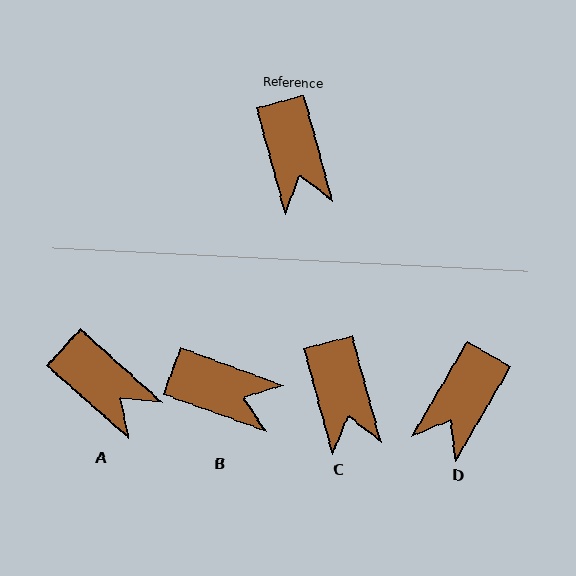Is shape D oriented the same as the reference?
No, it is off by about 45 degrees.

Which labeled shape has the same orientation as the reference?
C.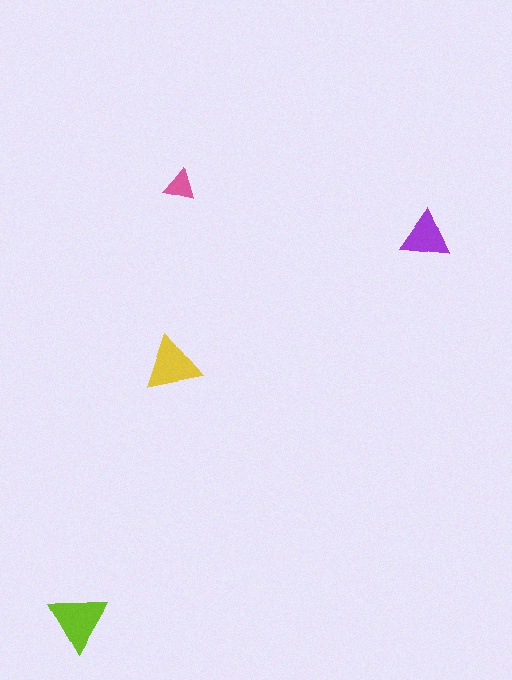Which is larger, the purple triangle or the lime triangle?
The lime one.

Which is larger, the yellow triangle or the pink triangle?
The yellow one.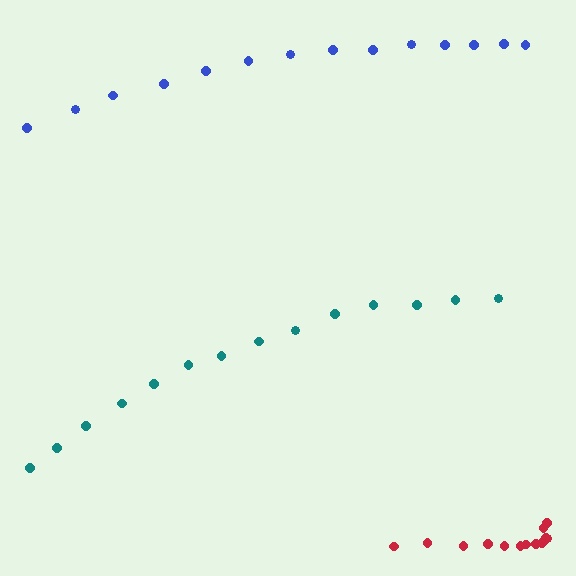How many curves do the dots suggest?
There are 3 distinct paths.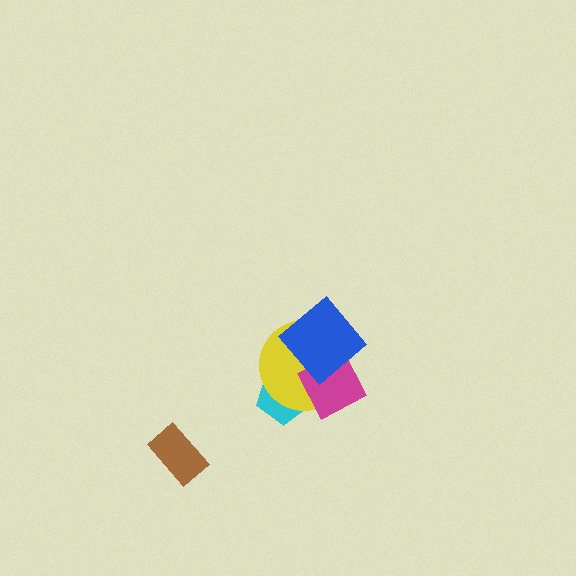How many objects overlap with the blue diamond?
2 objects overlap with the blue diamond.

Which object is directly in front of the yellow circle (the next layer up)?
The magenta diamond is directly in front of the yellow circle.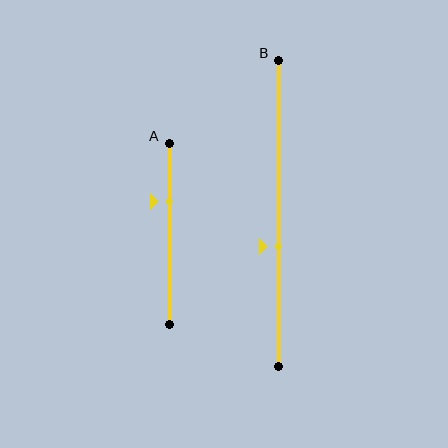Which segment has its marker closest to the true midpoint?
Segment B has its marker closest to the true midpoint.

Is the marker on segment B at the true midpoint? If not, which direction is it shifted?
No, the marker on segment B is shifted downward by about 11% of the segment length.